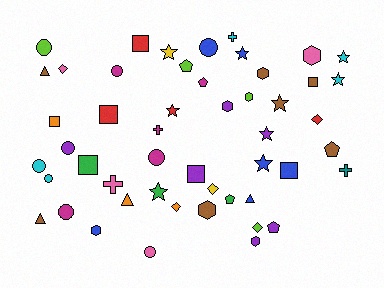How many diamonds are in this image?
There are 5 diamonds.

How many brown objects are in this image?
There are 7 brown objects.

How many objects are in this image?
There are 50 objects.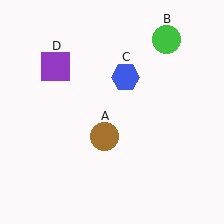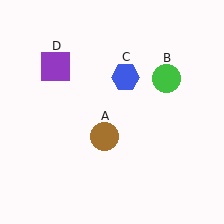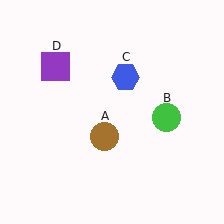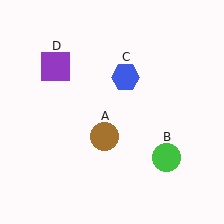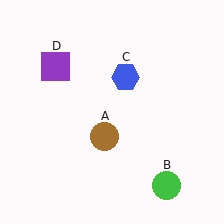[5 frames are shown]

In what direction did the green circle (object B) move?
The green circle (object B) moved down.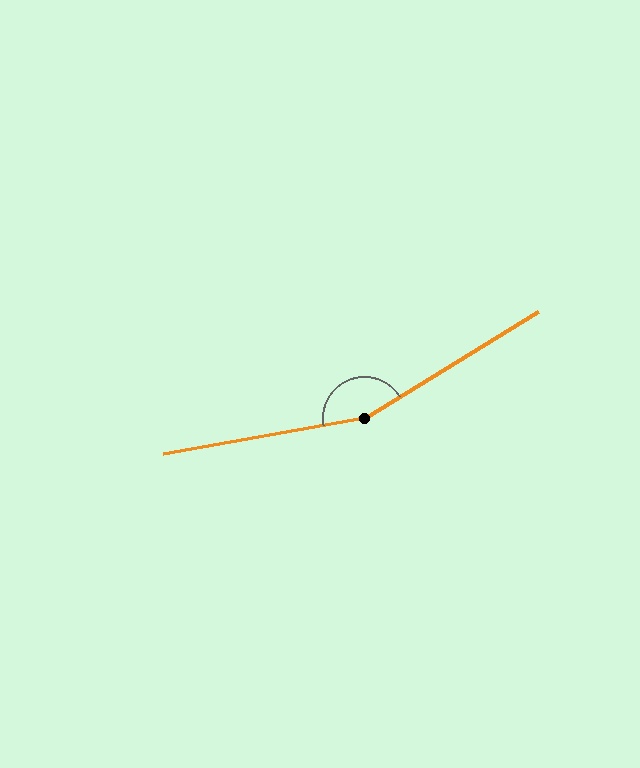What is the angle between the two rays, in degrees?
Approximately 159 degrees.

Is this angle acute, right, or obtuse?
It is obtuse.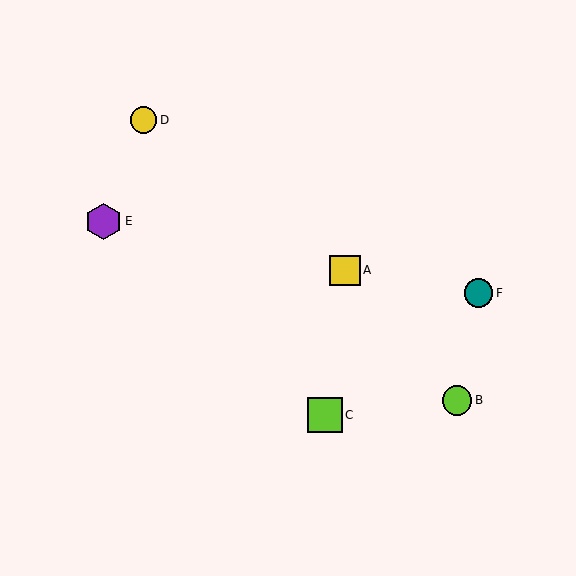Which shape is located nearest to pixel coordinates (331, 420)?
The lime square (labeled C) at (325, 415) is nearest to that location.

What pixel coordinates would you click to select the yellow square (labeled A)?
Click at (345, 271) to select the yellow square A.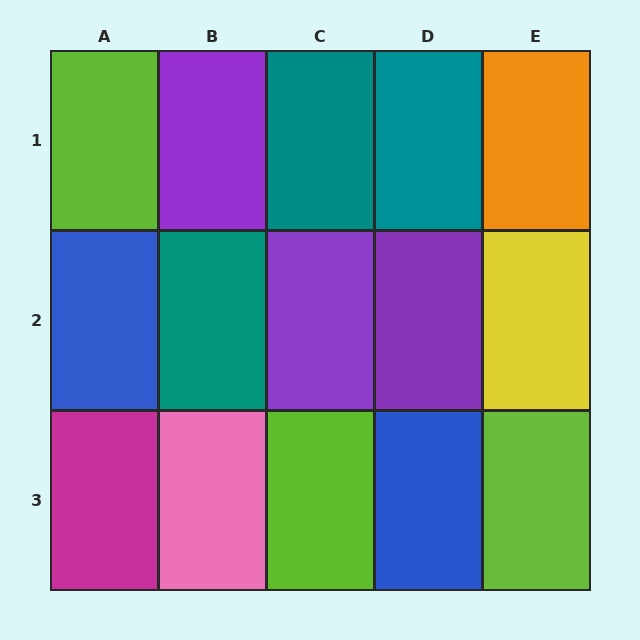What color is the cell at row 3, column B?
Pink.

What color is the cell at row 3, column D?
Blue.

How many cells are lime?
3 cells are lime.